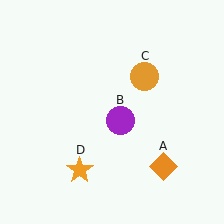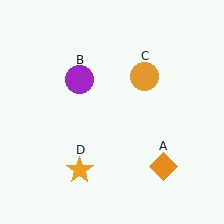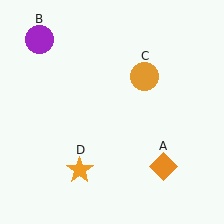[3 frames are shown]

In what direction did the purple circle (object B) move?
The purple circle (object B) moved up and to the left.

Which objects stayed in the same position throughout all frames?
Orange diamond (object A) and orange circle (object C) and orange star (object D) remained stationary.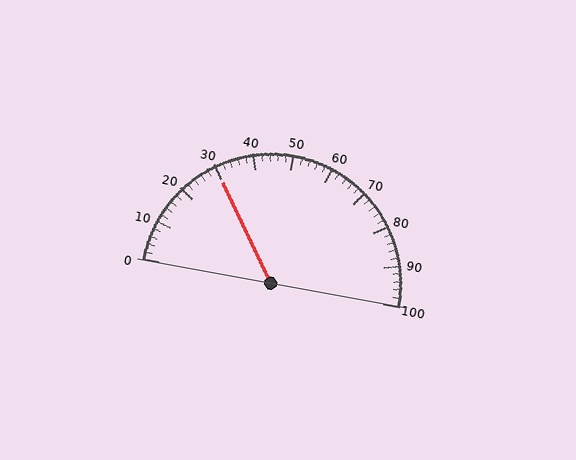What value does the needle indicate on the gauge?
The needle indicates approximately 30.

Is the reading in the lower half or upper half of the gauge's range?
The reading is in the lower half of the range (0 to 100).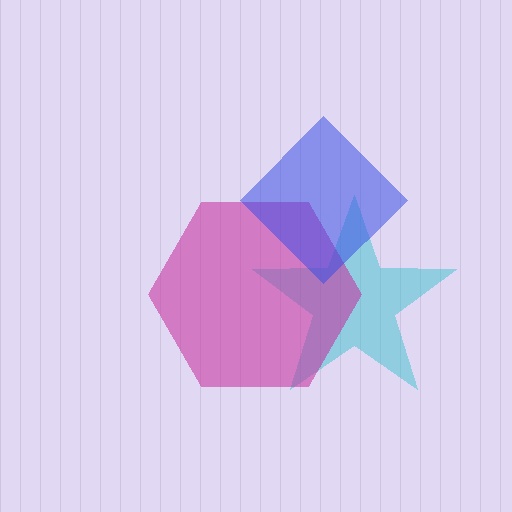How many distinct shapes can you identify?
There are 3 distinct shapes: a cyan star, a magenta hexagon, a blue diamond.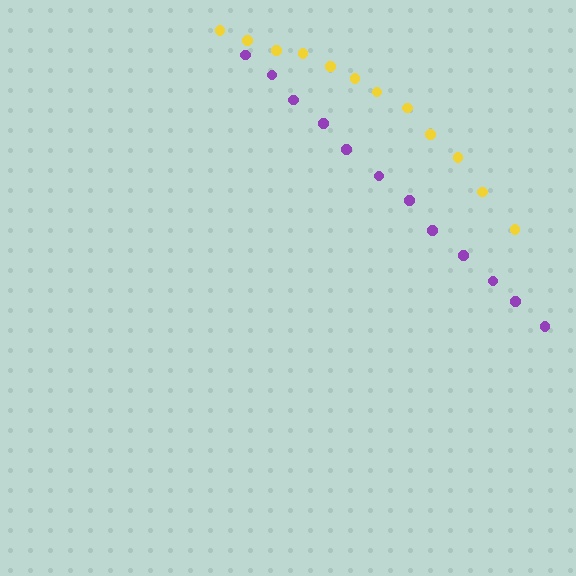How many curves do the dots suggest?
There are 2 distinct paths.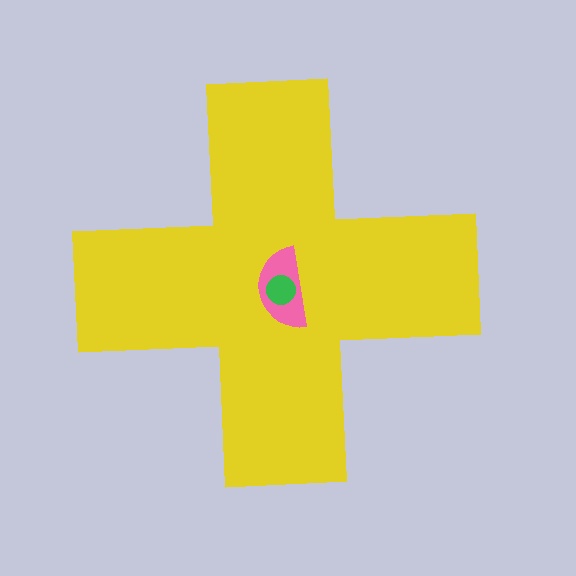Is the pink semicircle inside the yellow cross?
Yes.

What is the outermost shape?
The yellow cross.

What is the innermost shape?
The green circle.